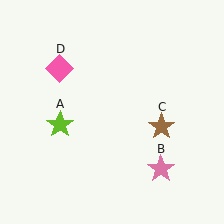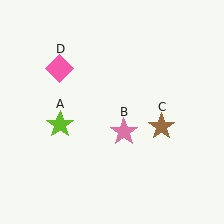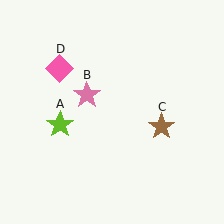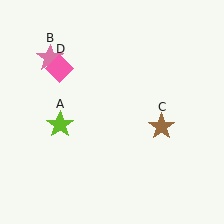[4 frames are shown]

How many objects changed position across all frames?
1 object changed position: pink star (object B).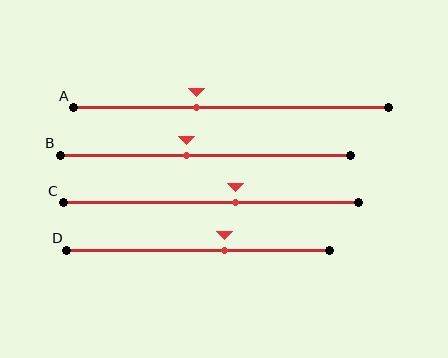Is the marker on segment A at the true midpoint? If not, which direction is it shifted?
No, the marker on segment A is shifted to the left by about 11% of the segment length.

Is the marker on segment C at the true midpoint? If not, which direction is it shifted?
No, the marker on segment C is shifted to the right by about 8% of the segment length.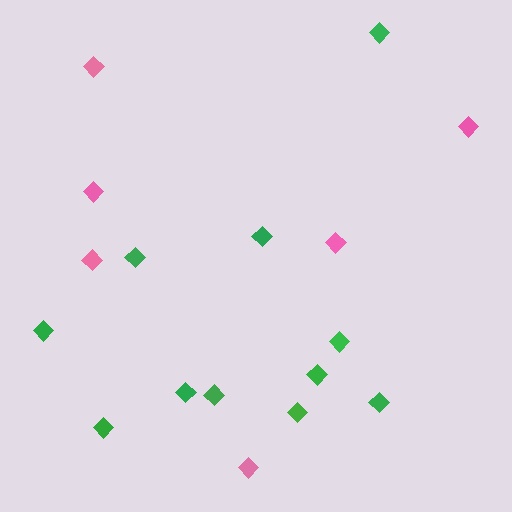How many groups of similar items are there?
There are 2 groups: one group of pink diamonds (6) and one group of green diamonds (11).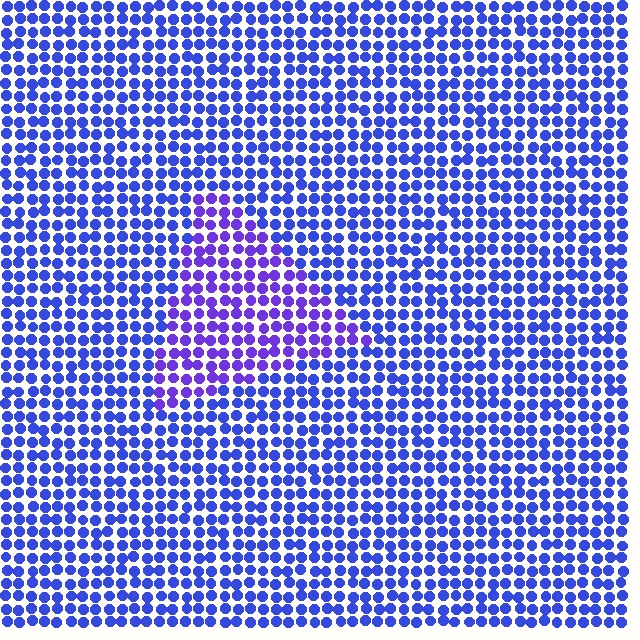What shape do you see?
I see a triangle.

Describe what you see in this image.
The image is filled with small blue elements in a uniform arrangement. A triangle-shaped region is visible where the elements are tinted to a slightly different hue, forming a subtle color boundary.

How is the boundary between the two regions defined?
The boundary is defined purely by a slight shift in hue (about 28 degrees). Spacing, size, and orientation are identical on both sides.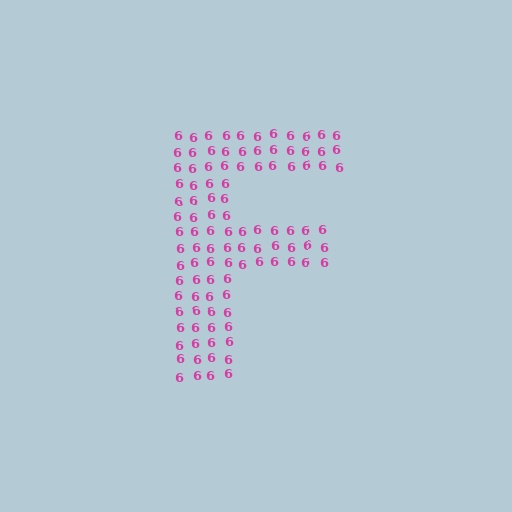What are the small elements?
The small elements are digit 6's.